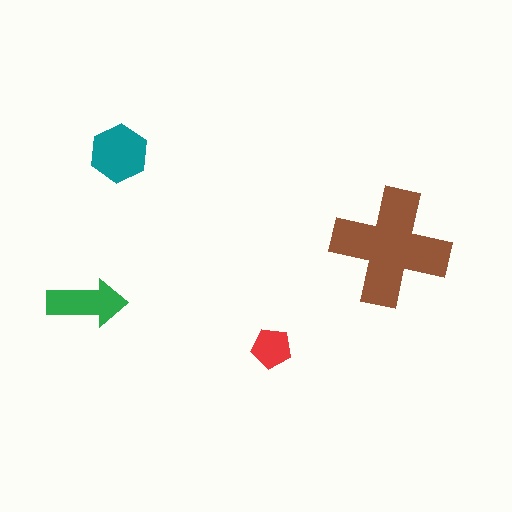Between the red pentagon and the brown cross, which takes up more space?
The brown cross.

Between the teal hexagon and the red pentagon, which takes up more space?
The teal hexagon.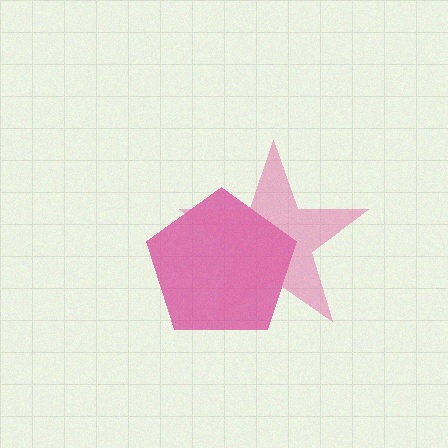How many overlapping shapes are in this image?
There are 2 overlapping shapes in the image.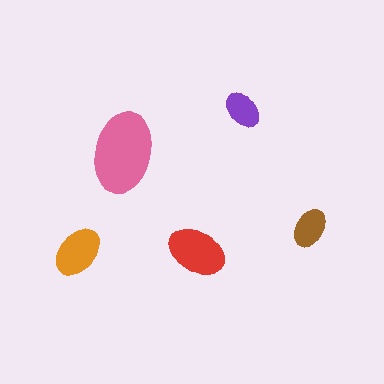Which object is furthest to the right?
The brown ellipse is rightmost.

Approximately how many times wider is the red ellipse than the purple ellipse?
About 1.5 times wider.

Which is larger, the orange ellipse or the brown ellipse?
The orange one.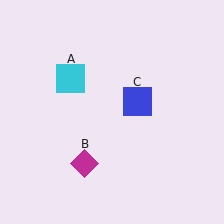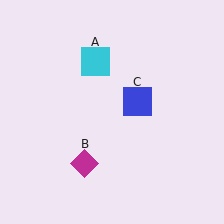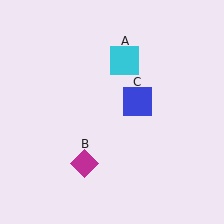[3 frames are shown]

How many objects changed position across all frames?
1 object changed position: cyan square (object A).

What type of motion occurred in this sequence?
The cyan square (object A) rotated clockwise around the center of the scene.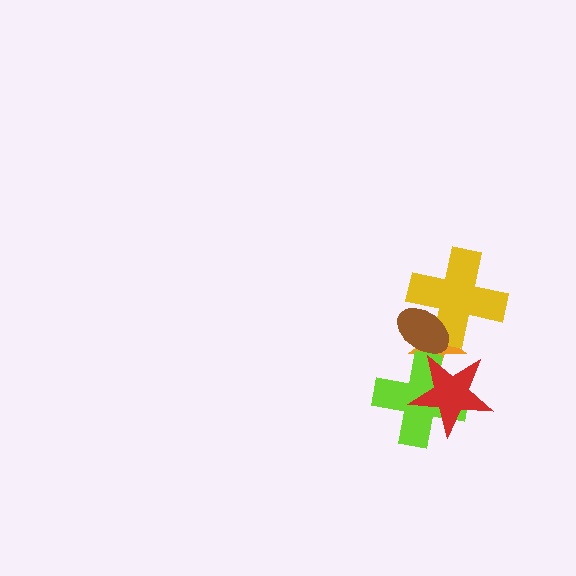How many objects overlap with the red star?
2 objects overlap with the red star.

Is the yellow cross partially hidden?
Yes, it is partially covered by another shape.